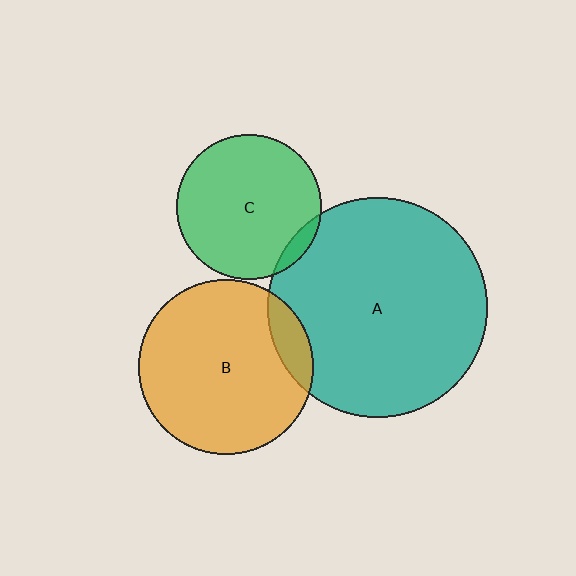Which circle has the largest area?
Circle A (teal).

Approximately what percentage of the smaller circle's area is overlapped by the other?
Approximately 5%.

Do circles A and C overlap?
Yes.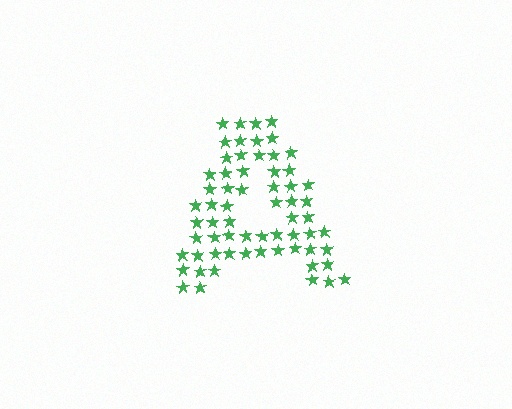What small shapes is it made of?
It is made of small stars.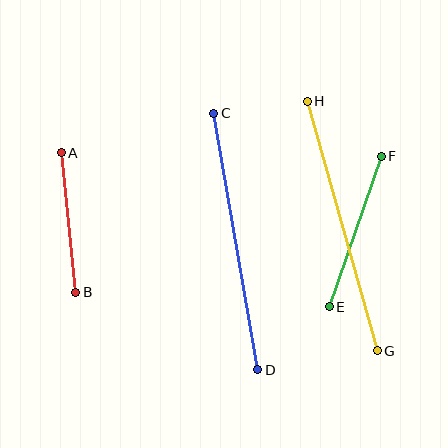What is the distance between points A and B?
The distance is approximately 140 pixels.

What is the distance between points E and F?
The distance is approximately 159 pixels.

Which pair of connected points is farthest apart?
Points C and D are farthest apart.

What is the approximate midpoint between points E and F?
The midpoint is at approximately (355, 232) pixels.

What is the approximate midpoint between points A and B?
The midpoint is at approximately (68, 223) pixels.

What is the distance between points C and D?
The distance is approximately 261 pixels.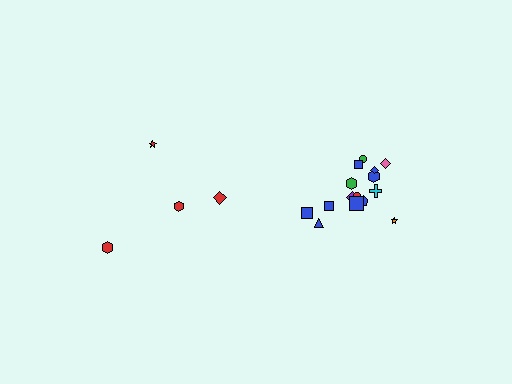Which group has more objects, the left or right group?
The right group.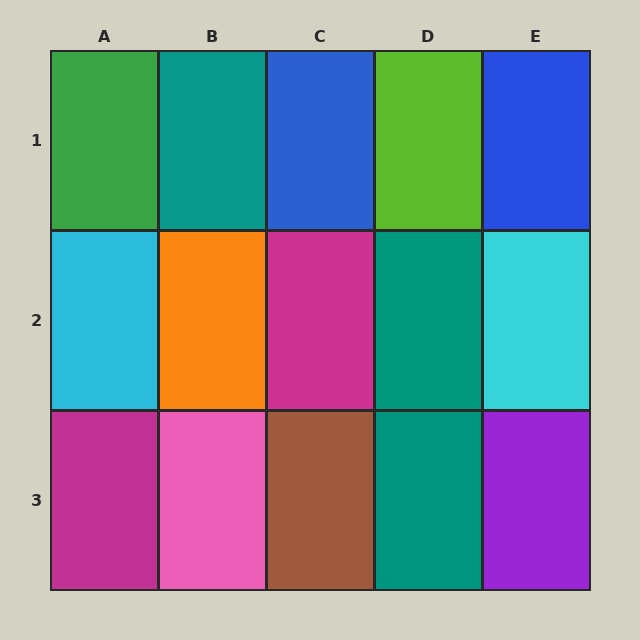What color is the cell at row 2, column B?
Orange.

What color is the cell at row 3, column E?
Purple.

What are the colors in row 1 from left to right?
Green, teal, blue, lime, blue.